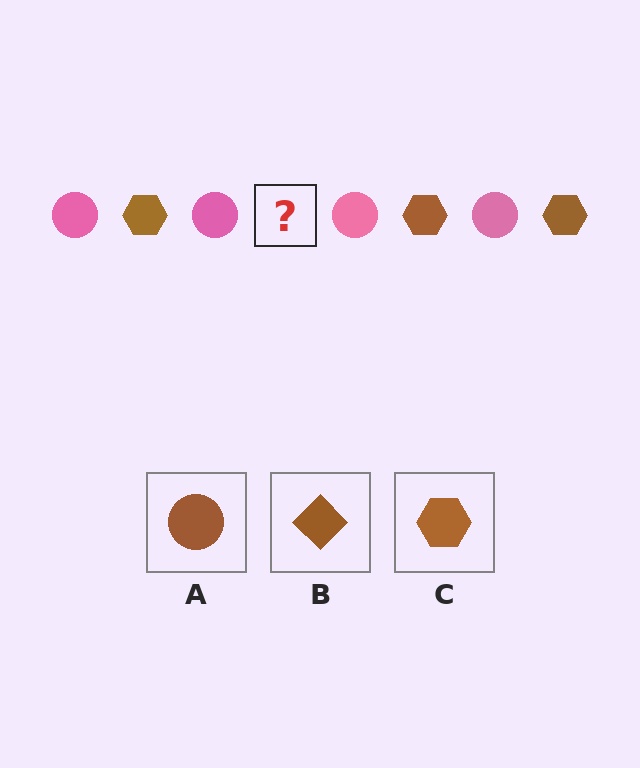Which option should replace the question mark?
Option C.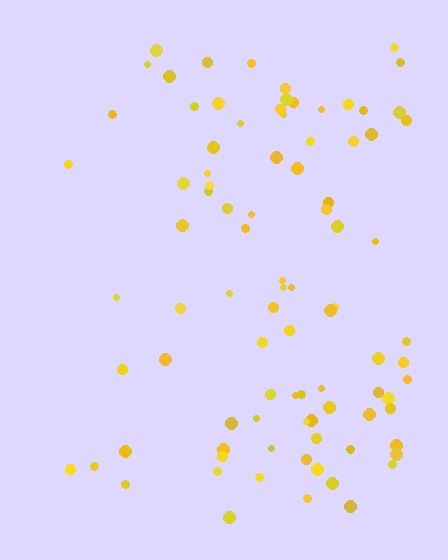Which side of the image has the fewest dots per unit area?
The left.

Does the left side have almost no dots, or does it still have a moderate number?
Still a moderate number, just noticeably fewer than the right.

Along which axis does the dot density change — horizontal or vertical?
Horizontal.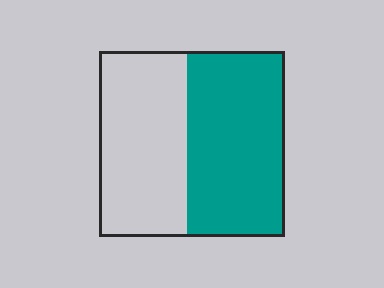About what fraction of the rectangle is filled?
About one half (1/2).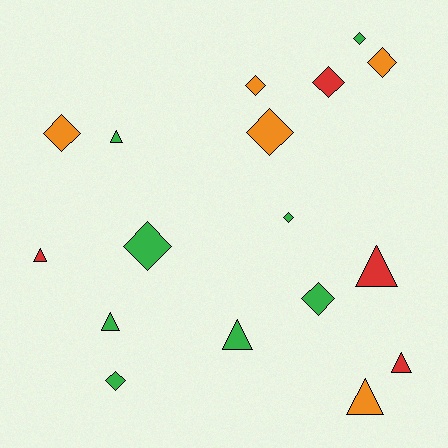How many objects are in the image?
There are 17 objects.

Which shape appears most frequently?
Diamond, with 10 objects.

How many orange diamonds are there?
There are 4 orange diamonds.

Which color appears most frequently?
Green, with 8 objects.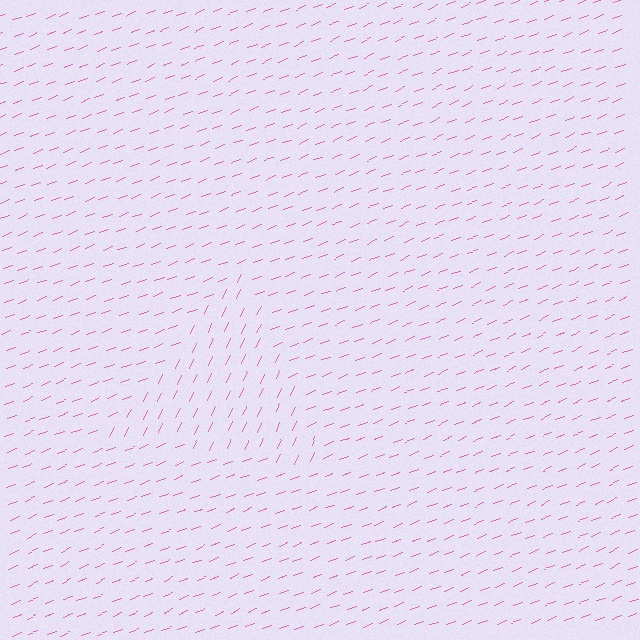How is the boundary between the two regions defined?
The boundary is defined purely by a change in line orientation (approximately 45 degrees difference). All lines are the same color and thickness.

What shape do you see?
I see a triangle.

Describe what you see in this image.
The image is filled with small pink line segments. A triangle region in the image has lines oriented differently from the surrounding lines, creating a visible texture boundary.